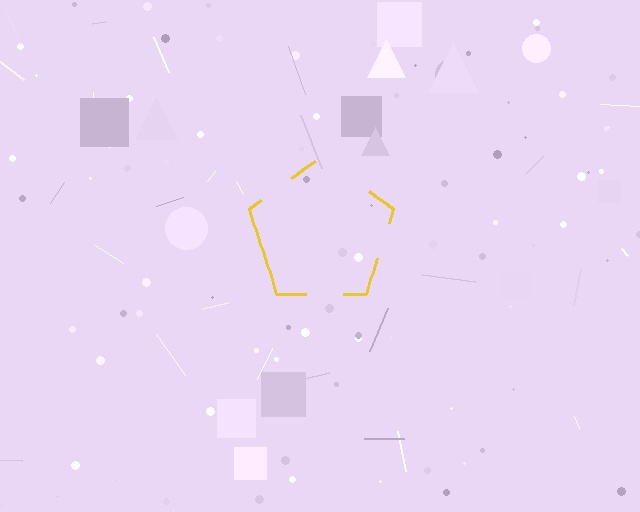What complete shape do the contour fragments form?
The contour fragments form a pentagon.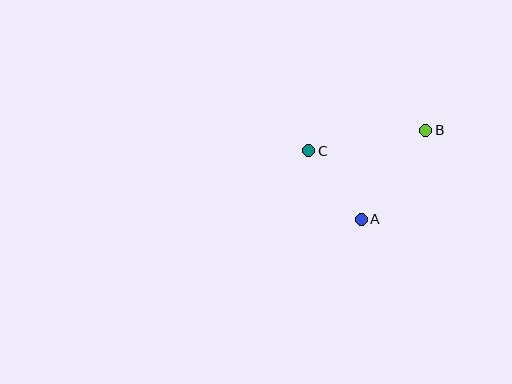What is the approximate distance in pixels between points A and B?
The distance between A and B is approximately 110 pixels.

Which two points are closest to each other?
Points A and C are closest to each other.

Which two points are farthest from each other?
Points B and C are farthest from each other.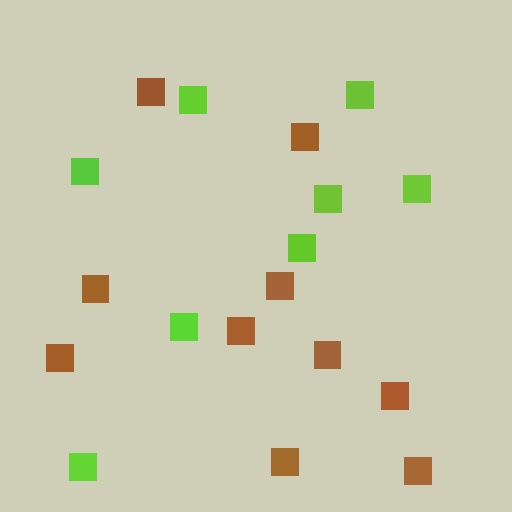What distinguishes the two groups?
There are 2 groups: one group of lime squares (8) and one group of brown squares (10).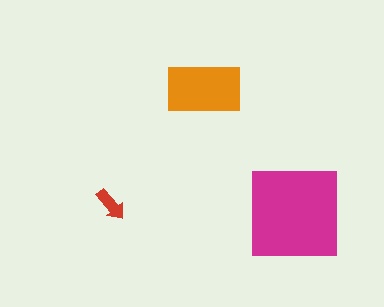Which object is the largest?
The magenta square.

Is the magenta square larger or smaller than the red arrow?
Larger.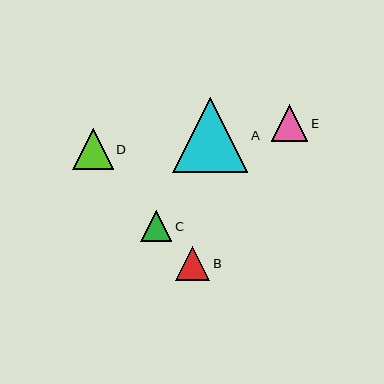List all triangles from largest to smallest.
From largest to smallest: A, D, E, B, C.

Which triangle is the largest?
Triangle A is the largest with a size of approximately 75 pixels.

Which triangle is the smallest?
Triangle C is the smallest with a size of approximately 31 pixels.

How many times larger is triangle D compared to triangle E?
Triangle D is approximately 1.1 times the size of triangle E.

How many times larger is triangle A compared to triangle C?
Triangle A is approximately 2.4 times the size of triangle C.